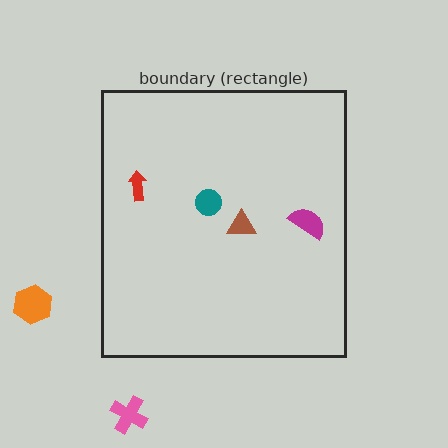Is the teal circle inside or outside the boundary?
Inside.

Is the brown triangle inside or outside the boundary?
Inside.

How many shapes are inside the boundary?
4 inside, 2 outside.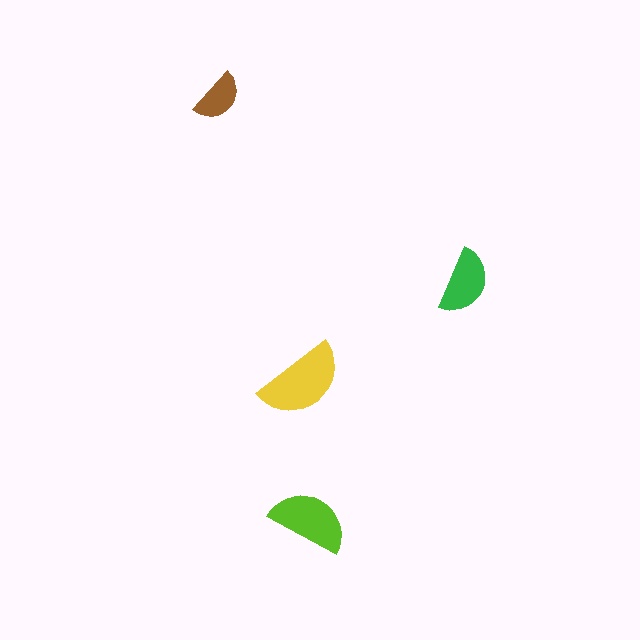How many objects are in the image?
There are 4 objects in the image.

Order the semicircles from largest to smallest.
the yellow one, the lime one, the green one, the brown one.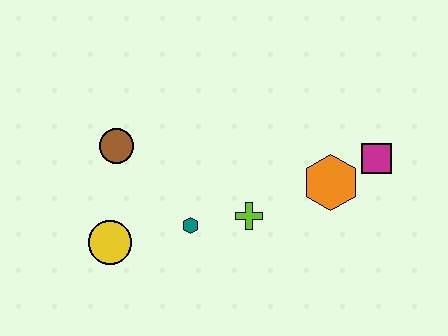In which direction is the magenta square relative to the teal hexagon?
The magenta square is to the right of the teal hexagon.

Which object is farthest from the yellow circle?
The magenta square is farthest from the yellow circle.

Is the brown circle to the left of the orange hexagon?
Yes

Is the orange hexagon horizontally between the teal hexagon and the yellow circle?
No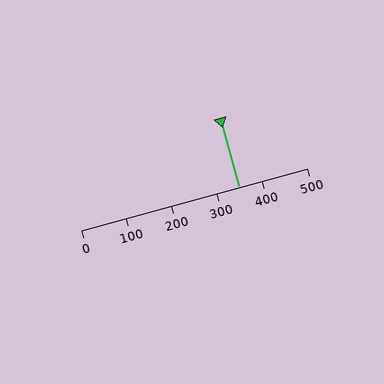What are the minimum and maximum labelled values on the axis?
The axis runs from 0 to 500.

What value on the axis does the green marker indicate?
The marker indicates approximately 350.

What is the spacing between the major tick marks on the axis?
The major ticks are spaced 100 apart.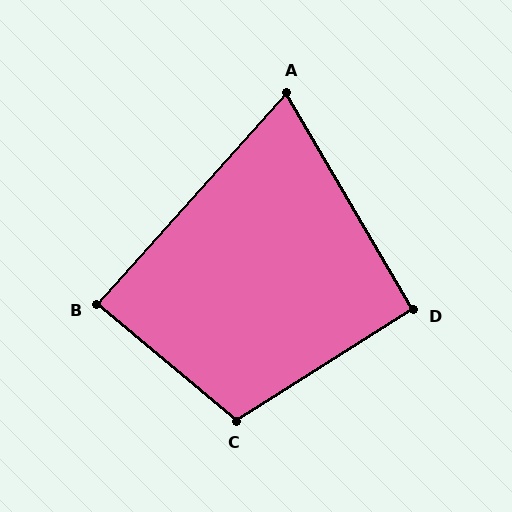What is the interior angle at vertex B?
Approximately 88 degrees (approximately right).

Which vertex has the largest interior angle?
C, at approximately 108 degrees.